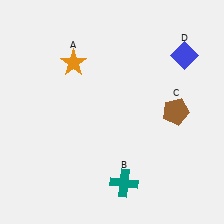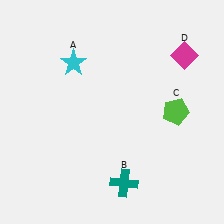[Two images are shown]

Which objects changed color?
A changed from orange to cyan. C changed from brown to lime. D changed from blue to magenta.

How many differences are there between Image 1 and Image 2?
There are 3 differences between the two images.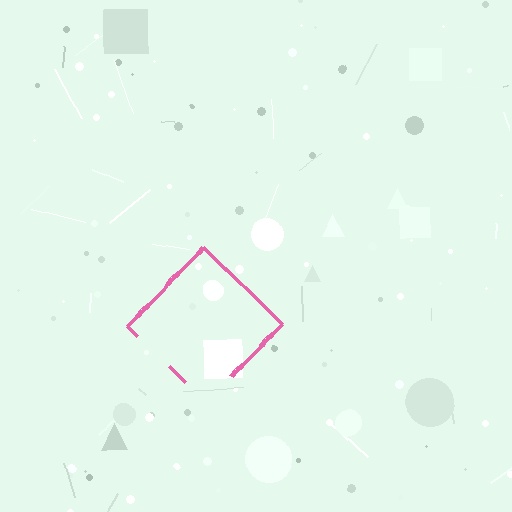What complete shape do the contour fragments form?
The contour fragments form a diamond.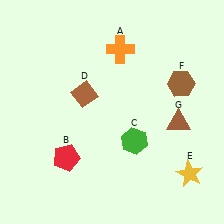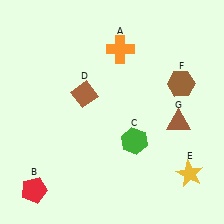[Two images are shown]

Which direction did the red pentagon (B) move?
The red pentagon (B) moved left.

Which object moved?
The red pentagon (B) moved left.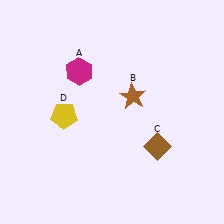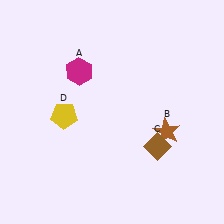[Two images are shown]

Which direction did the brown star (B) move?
The brown star (B) moved down.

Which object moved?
The brown star (B) moved down.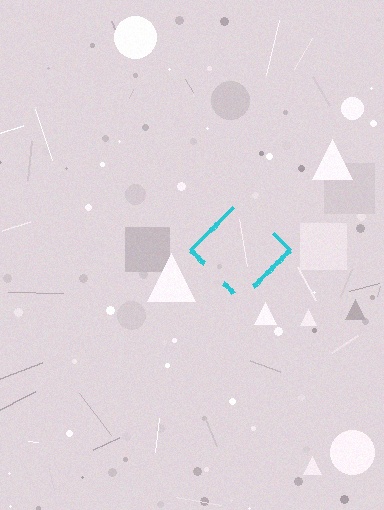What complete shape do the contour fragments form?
The contour fragments form a diamond.